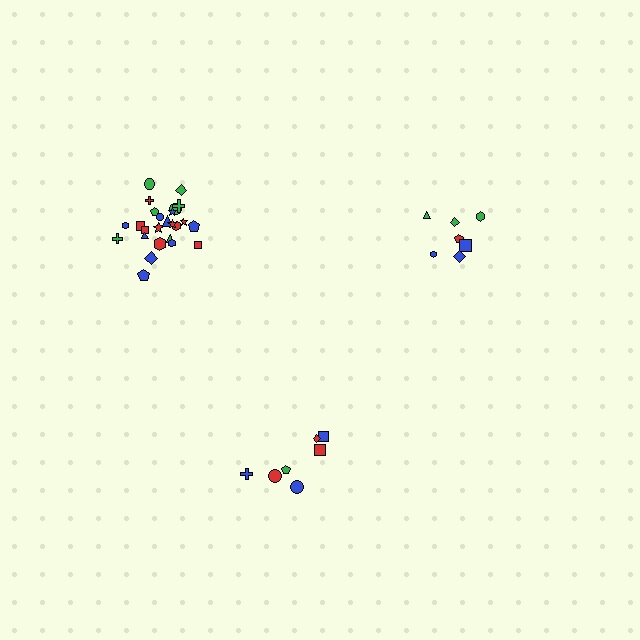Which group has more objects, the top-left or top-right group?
The top-left group.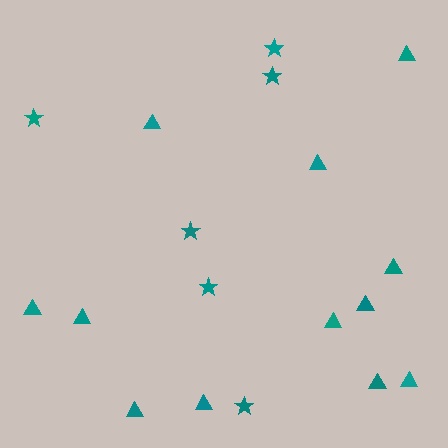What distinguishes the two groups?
There are 2 groups: one group of stars (6) and one group of triangles (12).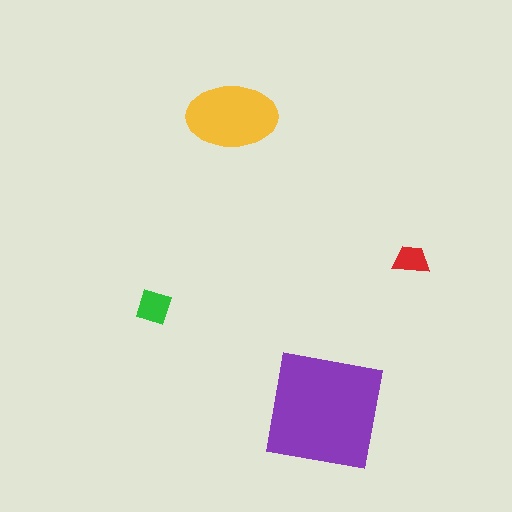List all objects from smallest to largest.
The red trapezoid, the green diamond, the yellow ellipse, the purple square.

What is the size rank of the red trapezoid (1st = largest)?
4th.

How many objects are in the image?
There are 4 objects in the image.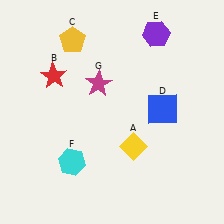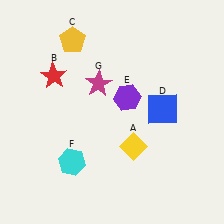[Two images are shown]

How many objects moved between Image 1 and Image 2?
1 object moved between the two images.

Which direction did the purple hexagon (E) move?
The purple hexagon (E) moved down.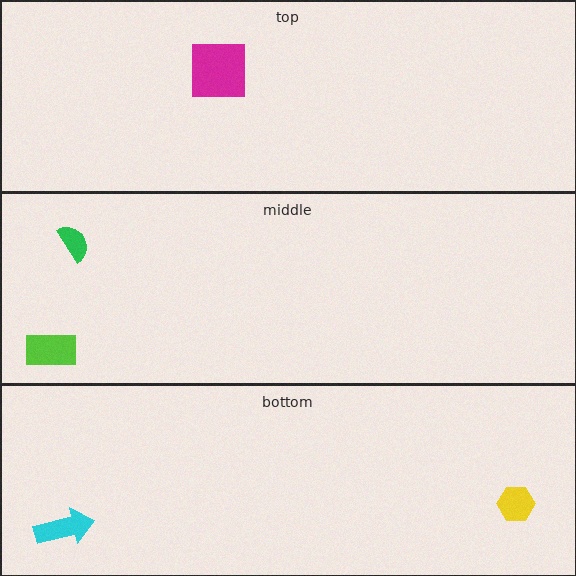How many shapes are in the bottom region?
2.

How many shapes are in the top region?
1.